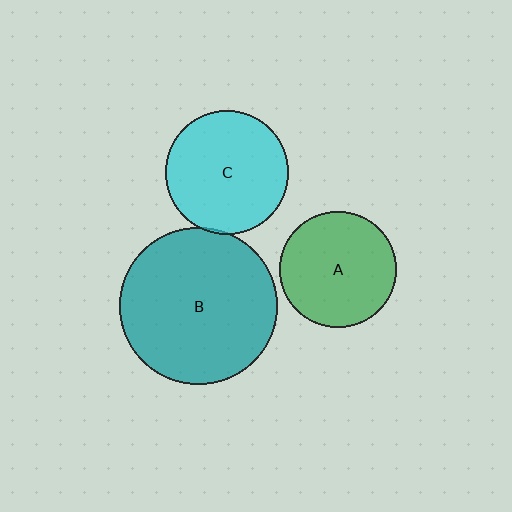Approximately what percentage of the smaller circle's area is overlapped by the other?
Approximately 5%.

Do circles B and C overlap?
Yes.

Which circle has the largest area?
Circle B (teal).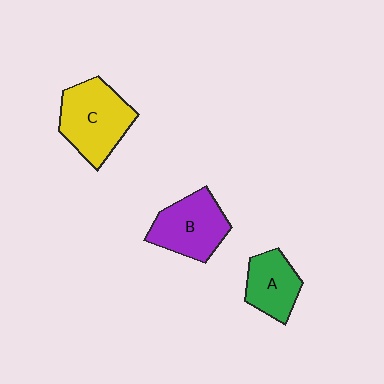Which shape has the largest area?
Shape C (yellow).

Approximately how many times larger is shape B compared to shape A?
Approximately 1.3 times.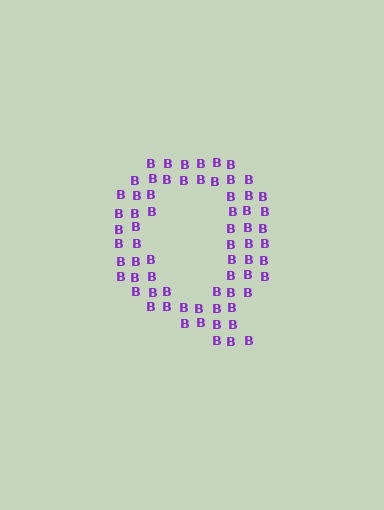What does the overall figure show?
The overall figure shows the letter Q.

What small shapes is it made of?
It is made of small letter B's.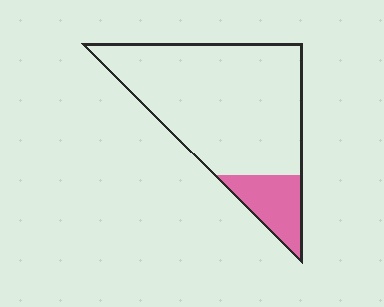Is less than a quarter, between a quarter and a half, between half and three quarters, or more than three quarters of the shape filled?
Less than a quarter.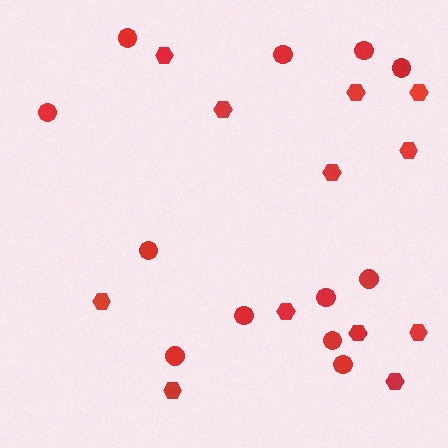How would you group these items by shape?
There are 2 groups: one group of circles (12) and one group of hexagons (12).